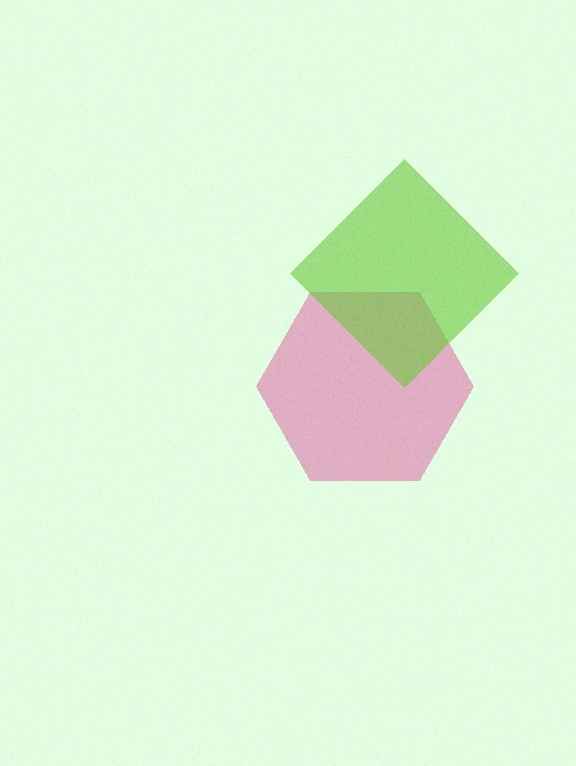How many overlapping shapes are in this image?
There are 2 overlapping shapes in the image.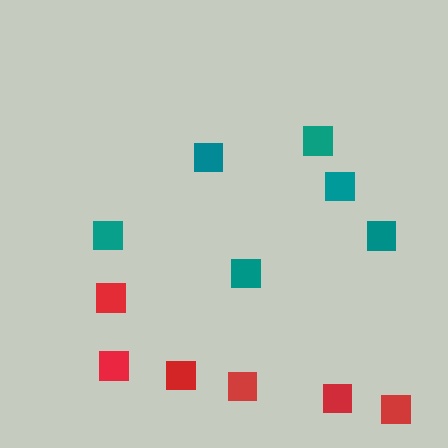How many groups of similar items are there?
There are 2 groups: one group of red squares (6) and one group of teal squares (6).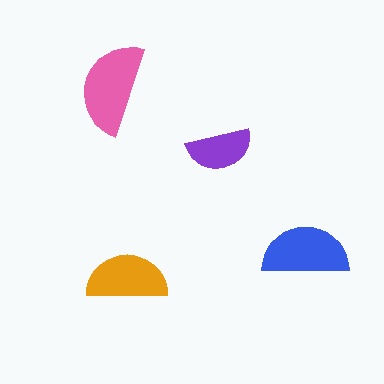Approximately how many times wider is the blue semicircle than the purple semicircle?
About 1.5 times wider.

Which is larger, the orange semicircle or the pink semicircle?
The pink one.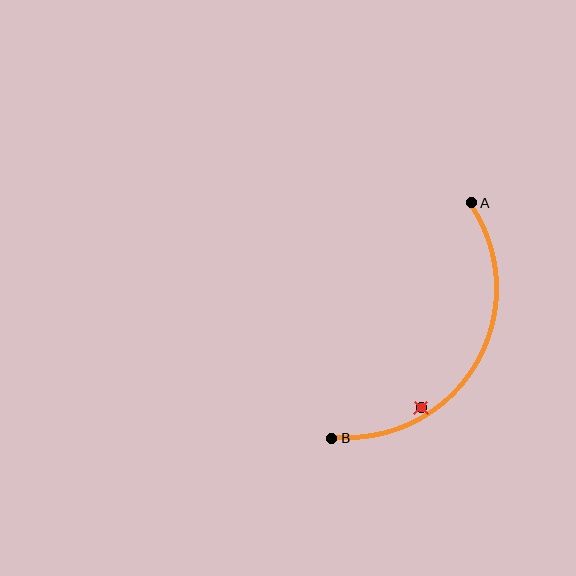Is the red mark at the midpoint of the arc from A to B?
No — the red mark does not lie on the arc at all. It sits slightly inside the curve.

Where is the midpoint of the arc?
The arc midpoint is the point on the curve farthest from the straight line joining A and B. It sits to the right of that line.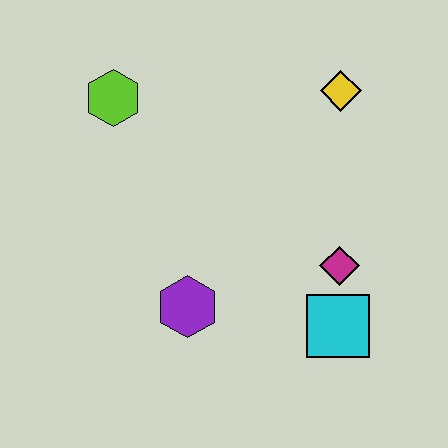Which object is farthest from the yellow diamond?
The purple hexagon is farthest from the yellow diamond.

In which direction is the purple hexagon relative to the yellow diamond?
The purple hexagon is below the yellow diamond.